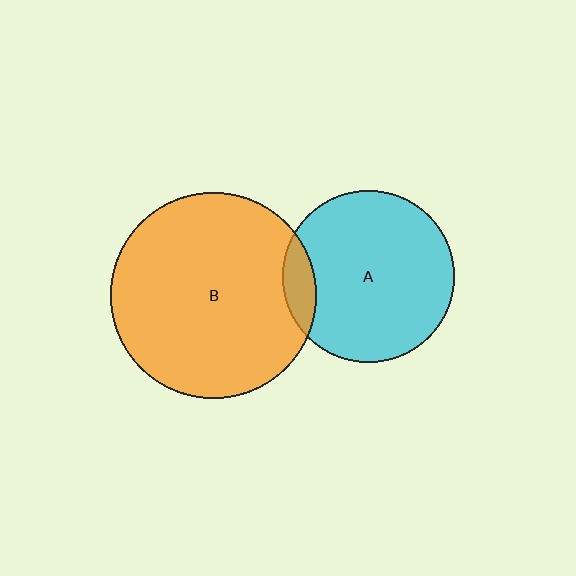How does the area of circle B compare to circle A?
Approximately 1.4 times.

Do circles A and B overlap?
Yes.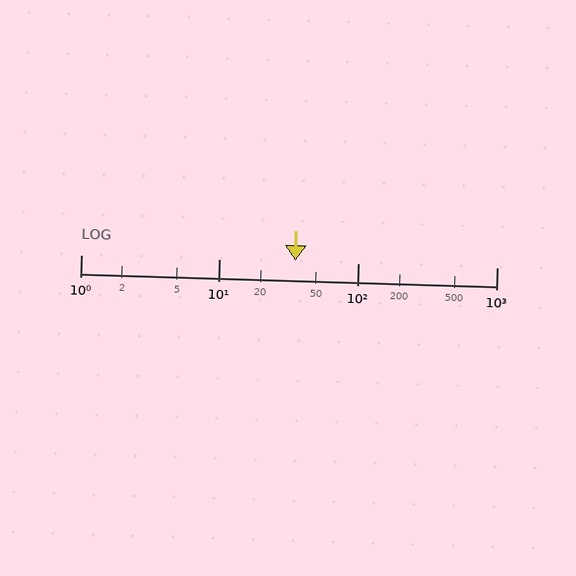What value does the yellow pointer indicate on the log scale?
The pointer indicates approximately 35.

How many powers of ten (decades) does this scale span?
The scale spans 3 decades, from 1 to 1000.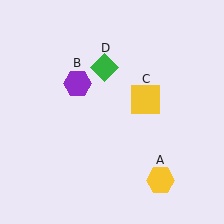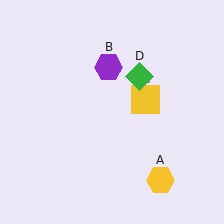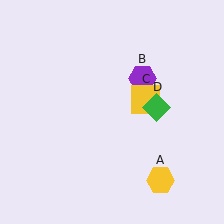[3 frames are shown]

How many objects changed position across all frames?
2 objects changed position: purple hexagon (object B), green diamond (object D).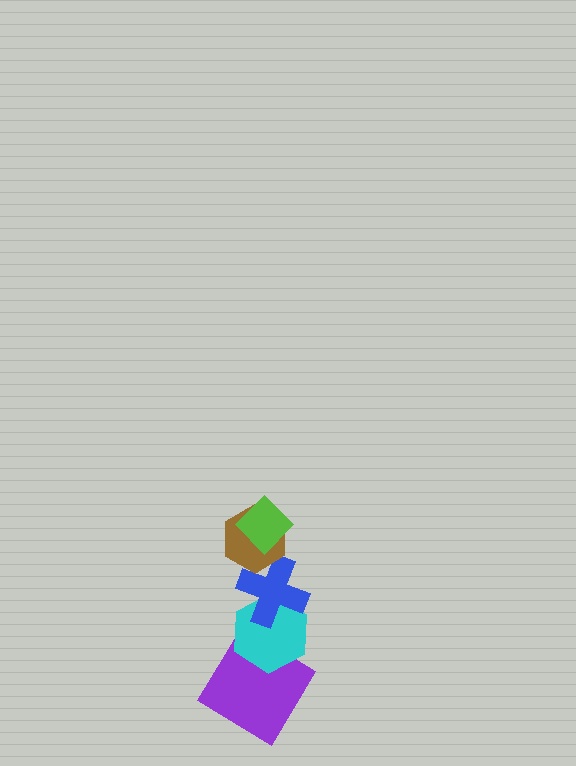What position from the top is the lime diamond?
The lime diamond is 1st from the top.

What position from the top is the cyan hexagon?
The cyan hexagon is 4th from the top.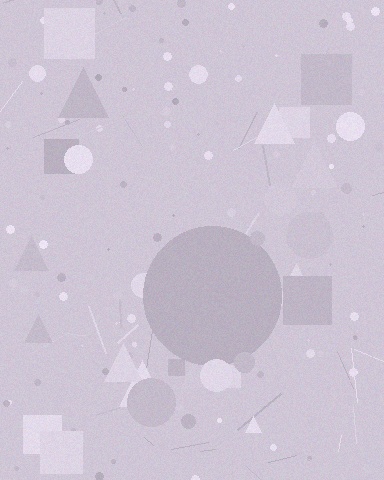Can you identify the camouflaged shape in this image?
The camouflaged shape is a circle.